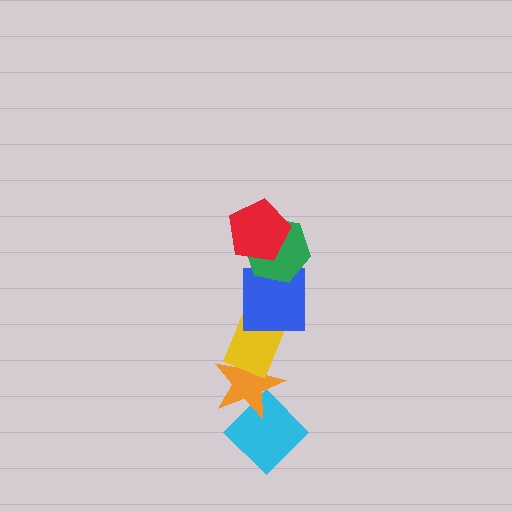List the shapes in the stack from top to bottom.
From top to bottom: the red pentagon, the green hexagon, the blue square, the yellow rectangle, the orange star, the cyan diamond.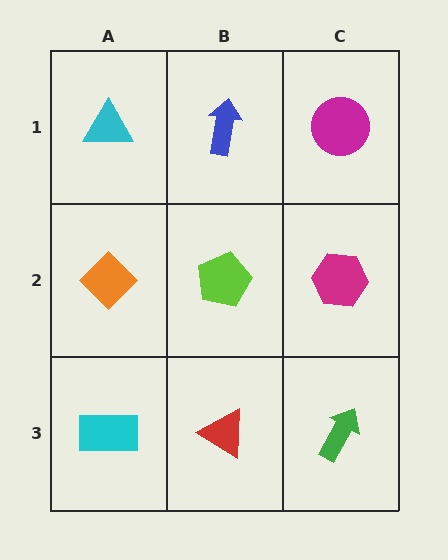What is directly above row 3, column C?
A magenta hexagon.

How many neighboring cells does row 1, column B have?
3.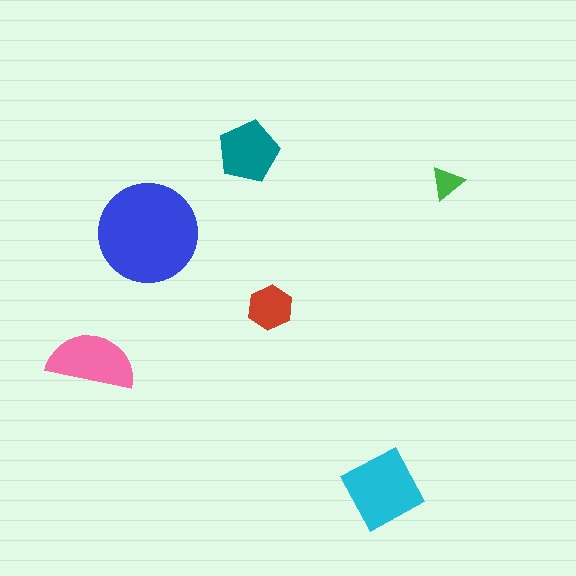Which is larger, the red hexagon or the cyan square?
The cyan square.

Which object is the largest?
The blue circle.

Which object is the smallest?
The green triangle.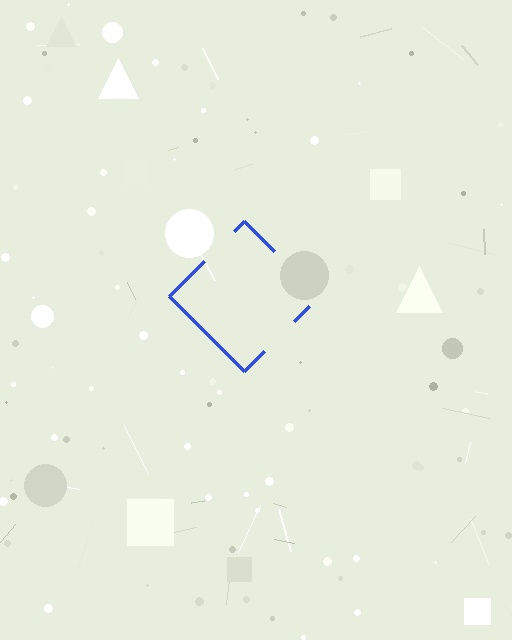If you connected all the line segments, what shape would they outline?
They would outline a diamond.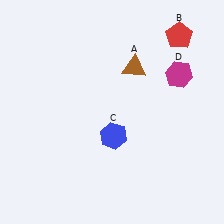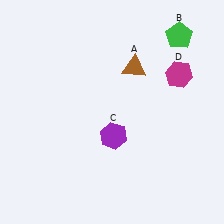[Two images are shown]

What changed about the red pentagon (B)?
In Image 1, B is red. In Image 2, it changed to green.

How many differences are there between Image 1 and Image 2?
There are 2 differences between the two images.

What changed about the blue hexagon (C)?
In Image 1, C is blue. In Image 2, it changed to purple.